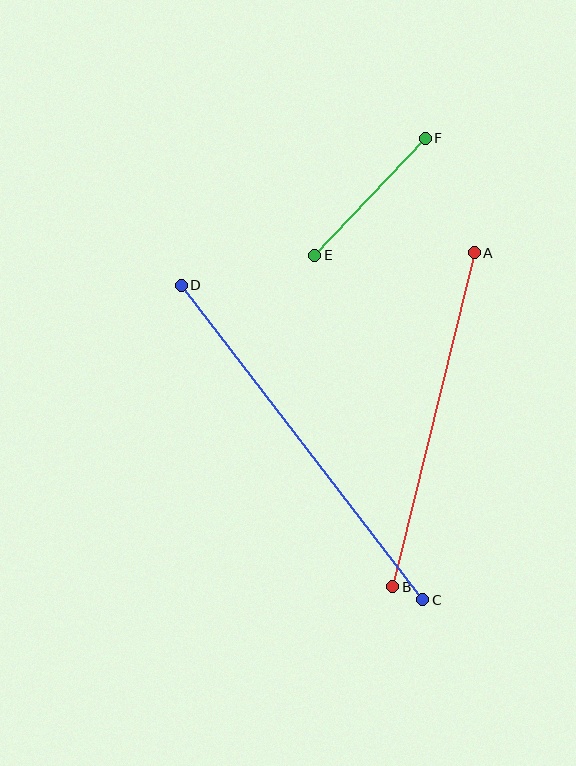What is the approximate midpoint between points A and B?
The midpoint is at approximately (433, 420) pixels.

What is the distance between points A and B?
The distance is approximately 344 pixels.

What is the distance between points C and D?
The distance is approximately 397 pixels.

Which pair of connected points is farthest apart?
Points C and D are farthest apart.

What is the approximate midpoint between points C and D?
The midpoint is at approximately (302, 442) pixels.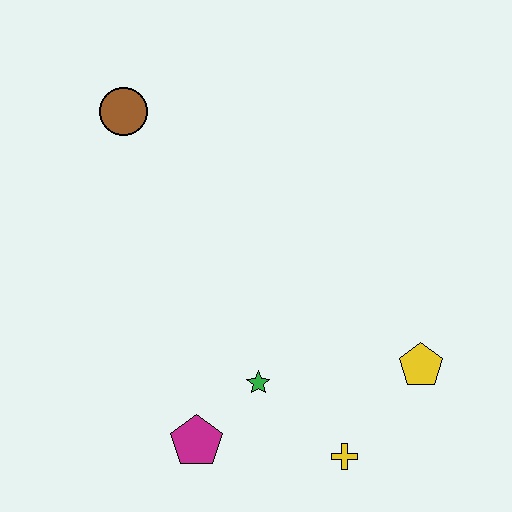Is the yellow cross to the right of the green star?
Yes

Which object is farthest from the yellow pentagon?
The brown circle is farthest from the yellow pentagon.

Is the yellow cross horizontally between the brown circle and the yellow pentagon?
Yes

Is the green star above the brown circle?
No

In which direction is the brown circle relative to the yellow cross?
The brown circle is above the yellow cross.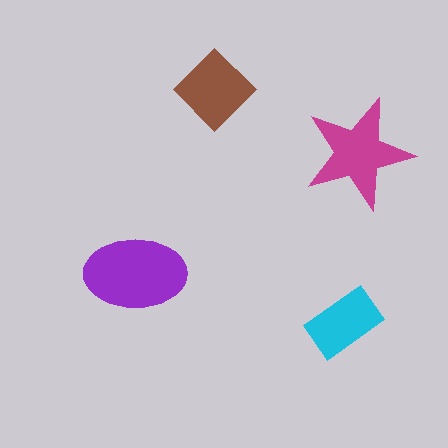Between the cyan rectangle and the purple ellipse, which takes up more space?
The purple ellipse.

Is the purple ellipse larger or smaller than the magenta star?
Larger.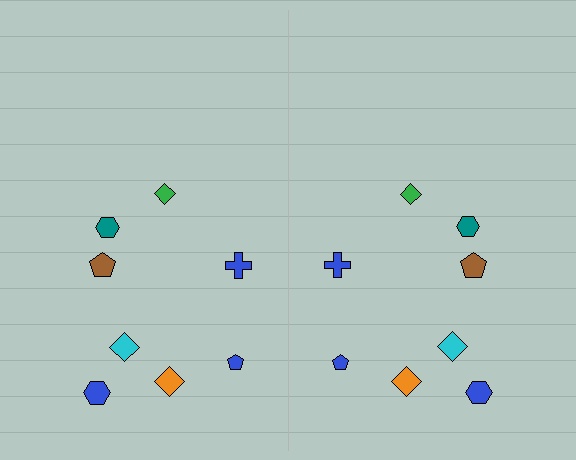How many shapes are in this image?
There are 16 shapes in this image.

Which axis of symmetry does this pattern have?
The pattern has a vertical axis of symmetry running through the center of the image.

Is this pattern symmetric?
Yes, this pattern has bilateral (reflection) symmetry.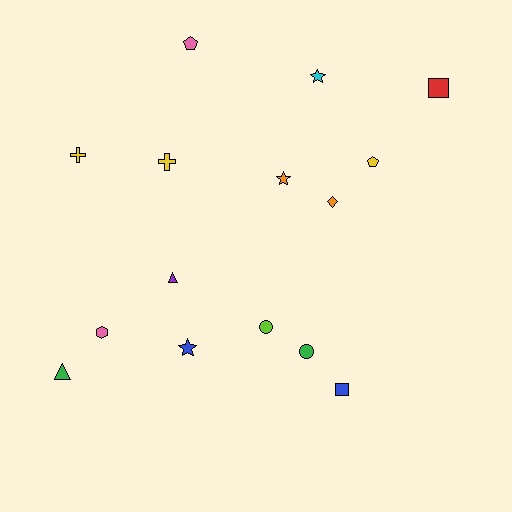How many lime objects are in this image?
There is 1 lime object.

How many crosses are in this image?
There are 2 crosses.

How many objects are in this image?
There are 15 objects.